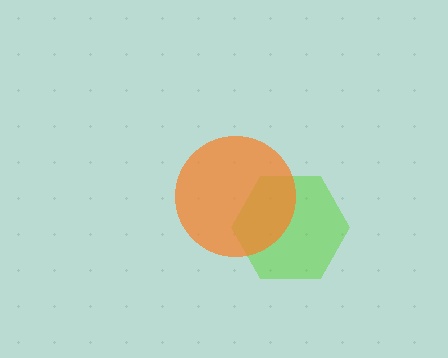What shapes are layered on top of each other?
The layered shapes are: a lime hexagon, an orange circle.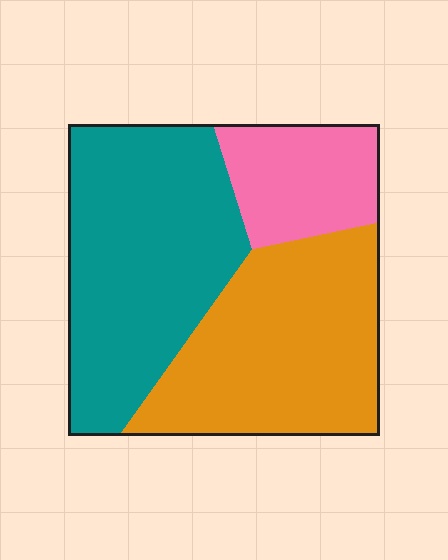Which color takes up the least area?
Pink, at roughly 15%.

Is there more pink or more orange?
Orange.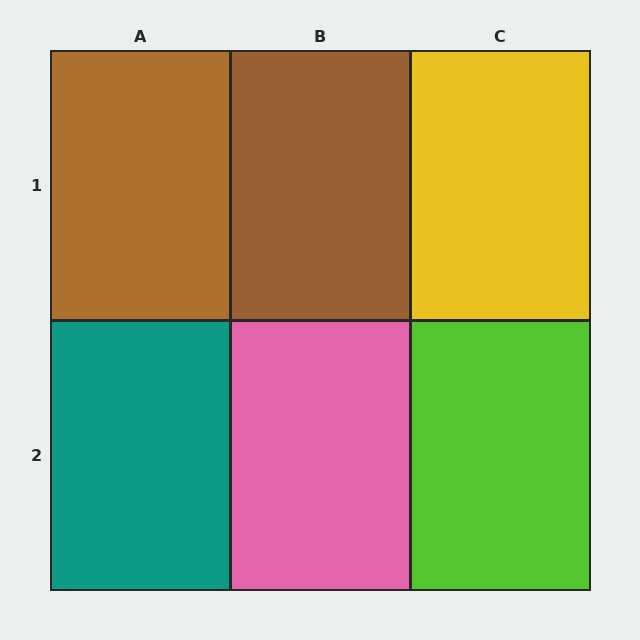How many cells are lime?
1 cell is lime.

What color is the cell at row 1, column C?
Yellow.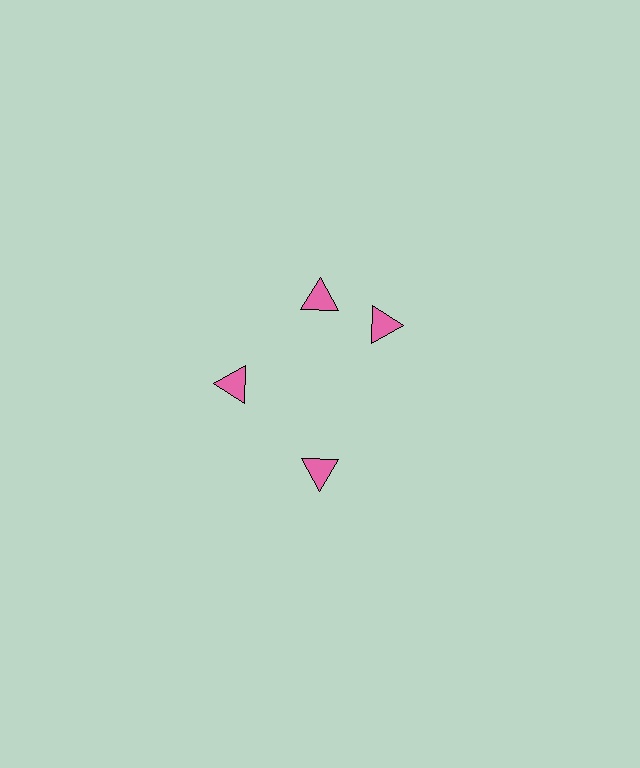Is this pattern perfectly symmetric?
No. The 4 pink triangles are arranged in a ring, but one element near the 3 o'clock position is rotated out of alignment along the ring, breaking the 4-fold rotational symmetry.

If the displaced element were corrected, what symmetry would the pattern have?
It would have 4-fold rotational symmetry — the pattern would map onto itself every 90 degrees.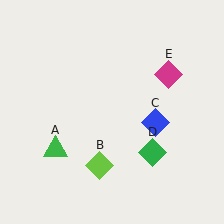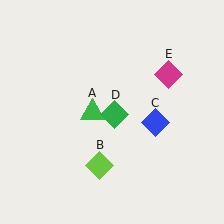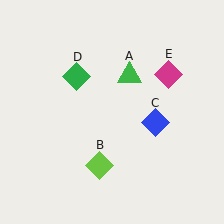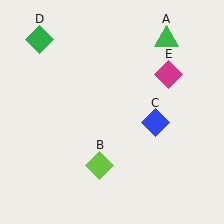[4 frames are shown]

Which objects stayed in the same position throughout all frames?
Lime diamond (object B) and blue diamond (object C) and magenta diamond (object E) remained stationary.